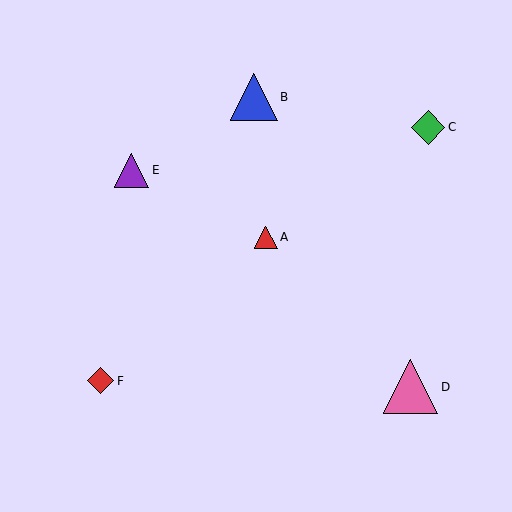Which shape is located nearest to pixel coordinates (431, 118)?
The green diamond (labeled C) at (428, 127) is nearest to that location.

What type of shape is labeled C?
Shape C is a green diamond.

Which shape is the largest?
The pink triangle (labeled D) is the largest.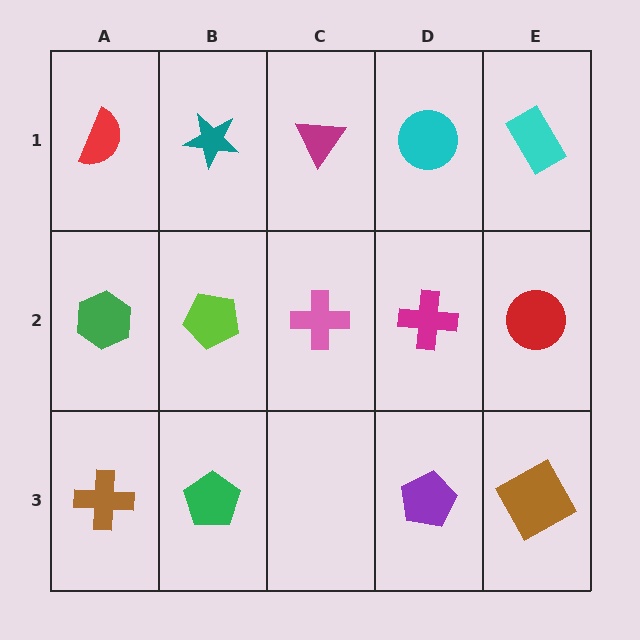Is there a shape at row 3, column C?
No, that cell is empty.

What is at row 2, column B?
A lime pentagon.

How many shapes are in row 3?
4 shapes.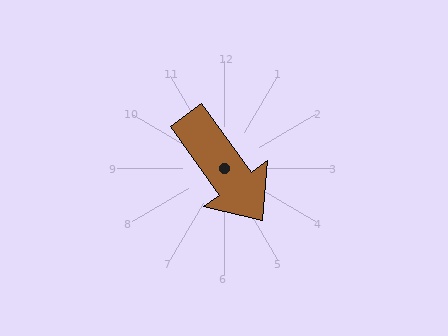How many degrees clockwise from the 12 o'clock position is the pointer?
Approximately 144 degrees.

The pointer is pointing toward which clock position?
Roughly 5 o'clock.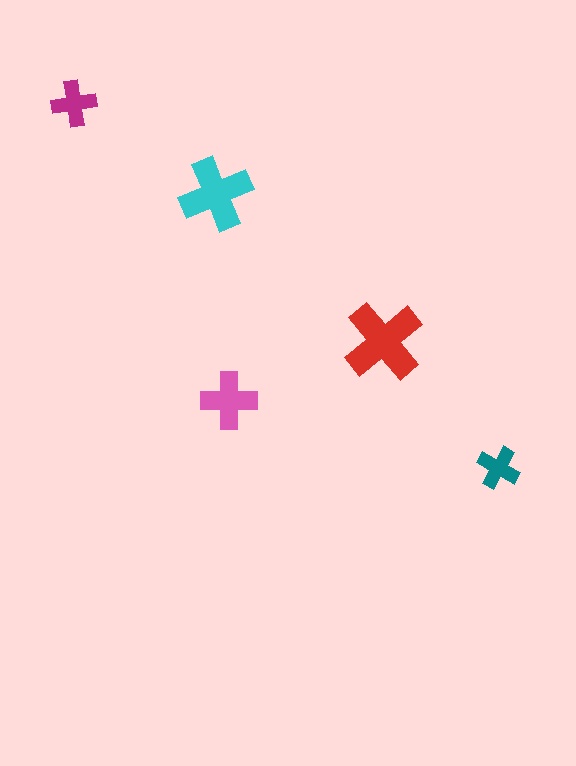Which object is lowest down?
The teal cross is bottommost.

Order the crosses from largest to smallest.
the red one, the cyan one, the pink one, the magenta one, the teal one.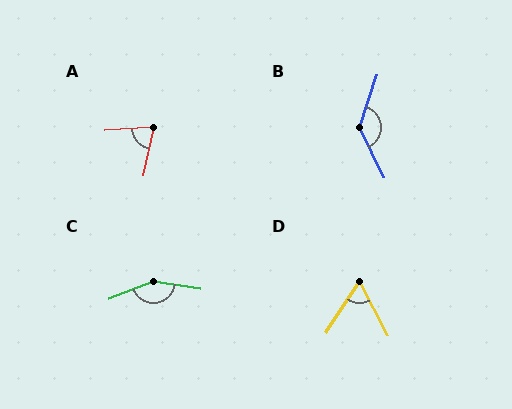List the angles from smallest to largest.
D (62°), A (75°), B (135°), C (152°).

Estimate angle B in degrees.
Approximately 135 degrees.